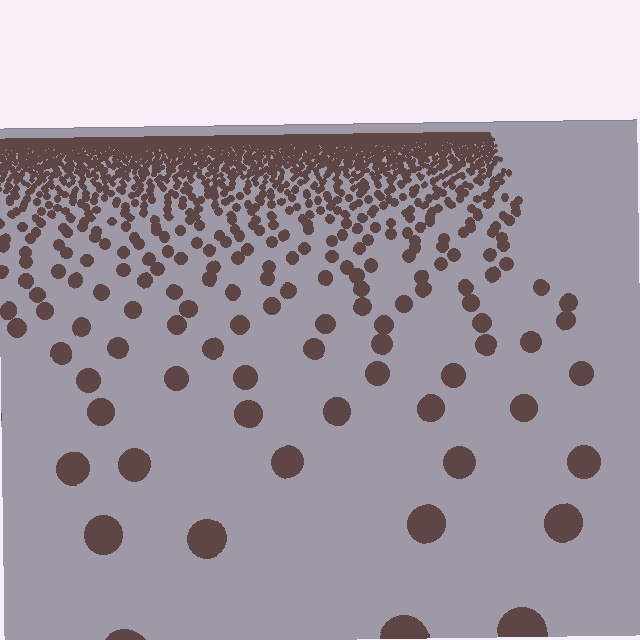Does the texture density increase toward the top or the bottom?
Density increases toward the top.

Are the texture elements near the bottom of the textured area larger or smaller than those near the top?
Larger. Near the bottom, elements are closer to the viewer and appear at a bigger on-screen size.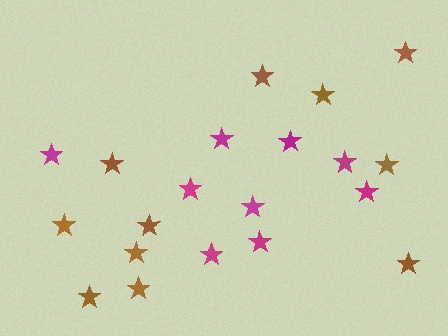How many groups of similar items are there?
There are 2 groups: one group of brown stars (11) and one group of magenta stars (9).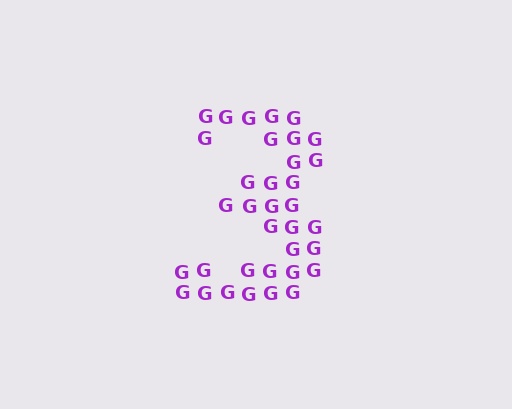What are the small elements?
The small elements are letter G's.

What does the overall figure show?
The overall figure shows the digit 3.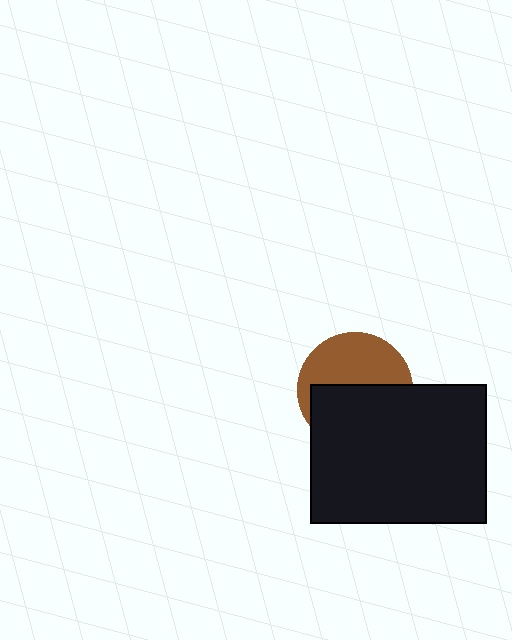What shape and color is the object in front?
The object in front is a black rectangle.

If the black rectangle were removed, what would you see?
You would see the complete brown circle.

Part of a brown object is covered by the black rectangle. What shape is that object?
It is a circle.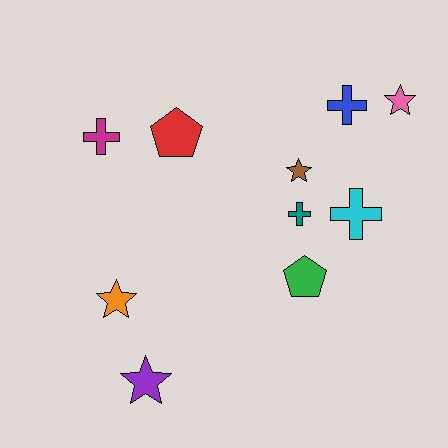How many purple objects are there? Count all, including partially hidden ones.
There is 1 purple object.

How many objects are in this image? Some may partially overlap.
There are 10 objects.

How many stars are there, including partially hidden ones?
There are 4 stars.